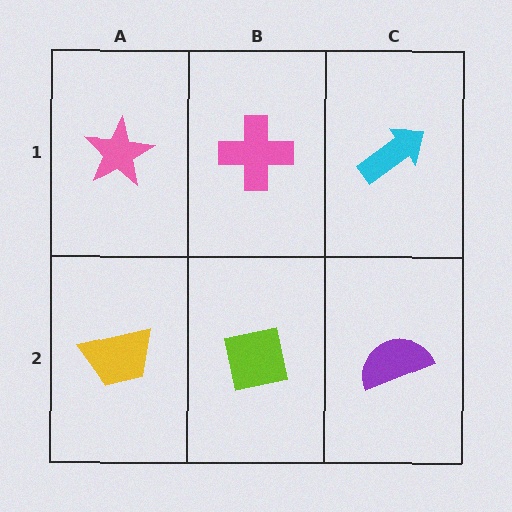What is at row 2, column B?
A lime square.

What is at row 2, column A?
A yellow trapezoid.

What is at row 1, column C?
A cyan arrow.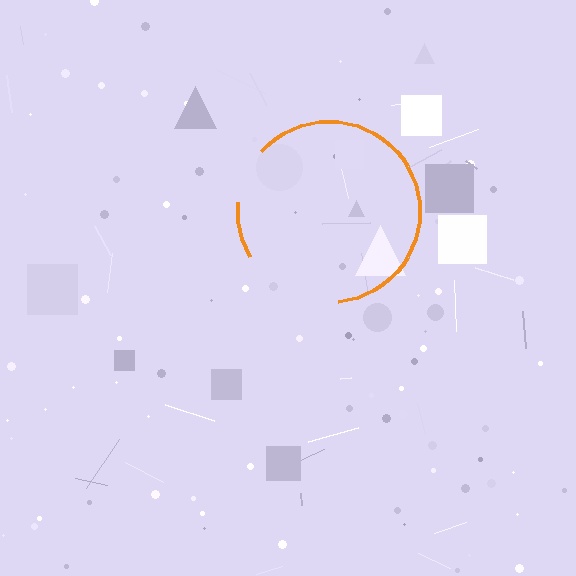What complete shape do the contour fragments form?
The contour fragments form a circle.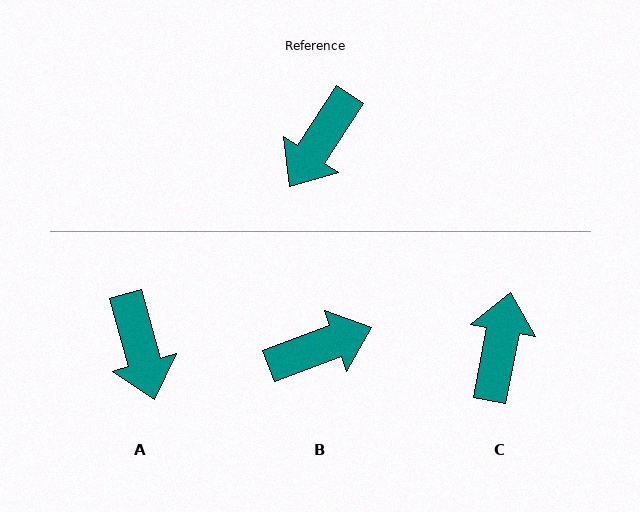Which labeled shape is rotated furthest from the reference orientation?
C, about 157 degrees away.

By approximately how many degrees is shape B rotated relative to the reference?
Approximately 144 degrees counter-clockwise.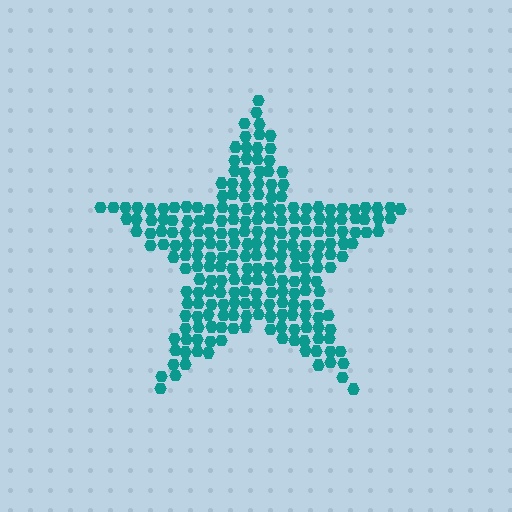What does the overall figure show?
The overall figure shows a star.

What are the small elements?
The small elements are hexagons.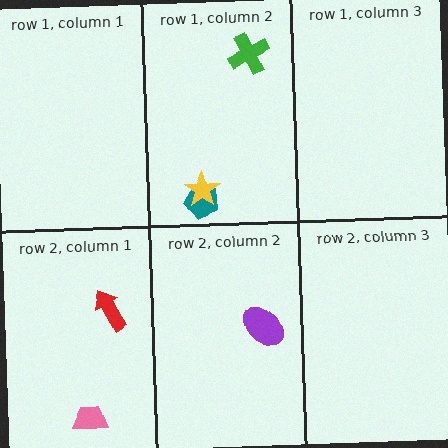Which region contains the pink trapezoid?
The row 2, column 1 region.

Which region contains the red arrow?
The row 2, column 1 region.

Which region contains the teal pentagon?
The row 1, column 2 region.